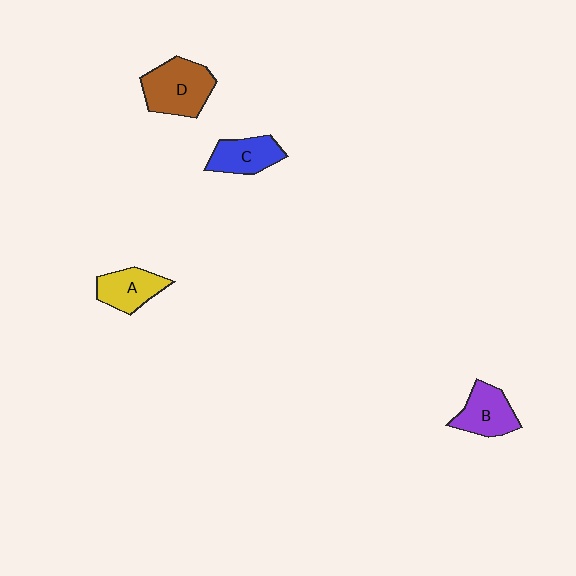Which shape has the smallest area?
Shape C (blue).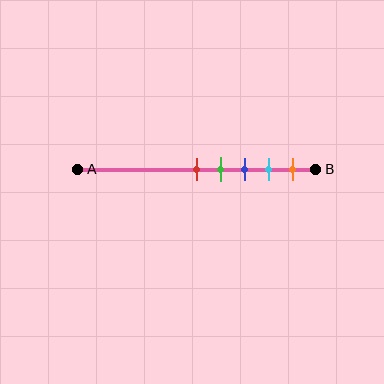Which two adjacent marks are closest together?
The red and green marks are the closest adjacent pair.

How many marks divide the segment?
There are 5 marks dividing the segment.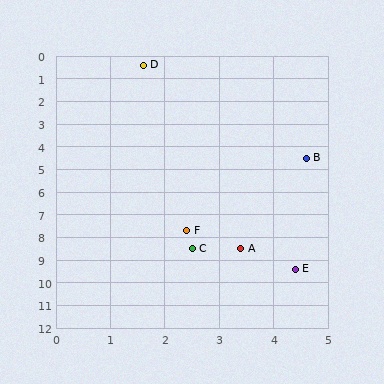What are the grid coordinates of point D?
Point D is at approximately (1.6, 0.4).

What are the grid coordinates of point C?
Point C is at approximately (2.5, 8.5).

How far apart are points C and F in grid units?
Points C and F are about 0.8 grid units apart.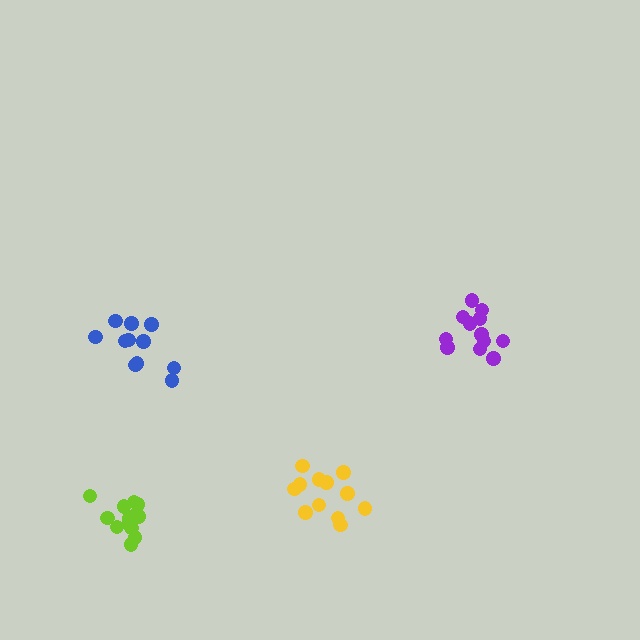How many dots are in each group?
Group 1: 11 dots, Group 2: 12 dots, Group 3: 13 dots, Group 4: 12 dots (48 total).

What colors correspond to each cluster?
The clusters are colored: blue, purple, lime, yellow.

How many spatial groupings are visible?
There are 4 spatial groupings.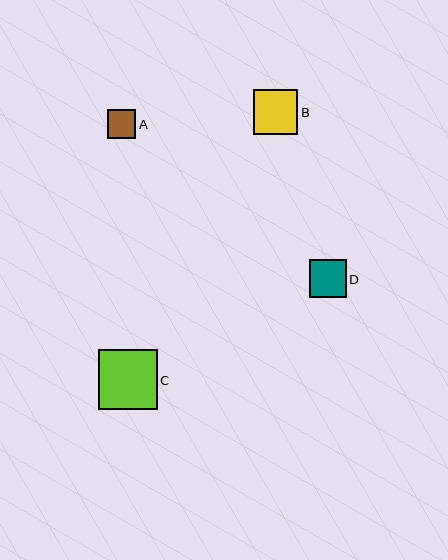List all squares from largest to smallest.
From largest to smallest: C, B, D, A.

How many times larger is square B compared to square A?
Square B is approximately 1.6 times the size of square A.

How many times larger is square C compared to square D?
Square C is approximately 1.6 times the size of square D.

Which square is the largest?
Square C is the largest with a size of approximately 59 pixels.